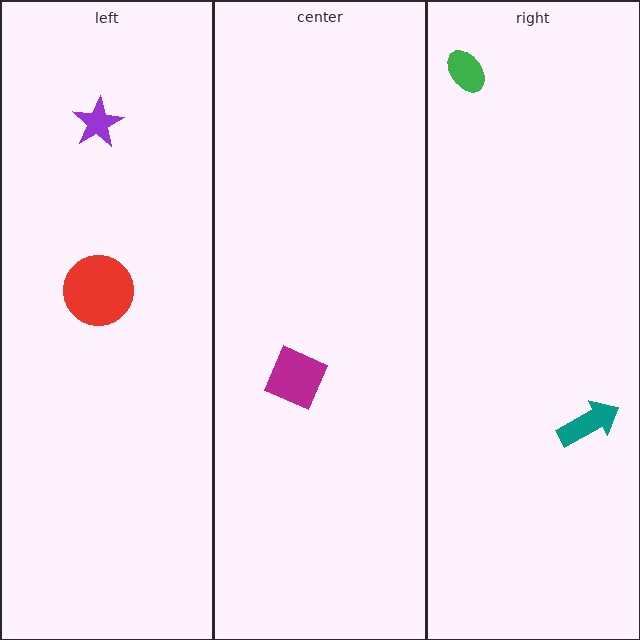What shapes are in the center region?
The magenta diamond.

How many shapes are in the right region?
2.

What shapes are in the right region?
The teal arrow, the green ellipse.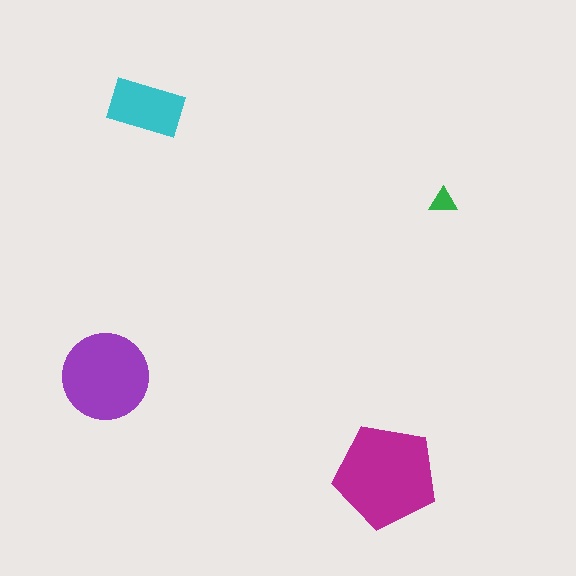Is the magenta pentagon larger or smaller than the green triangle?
Larger.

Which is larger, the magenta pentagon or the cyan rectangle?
The magenta pentagon.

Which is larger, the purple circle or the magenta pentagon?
The magenta pentagon.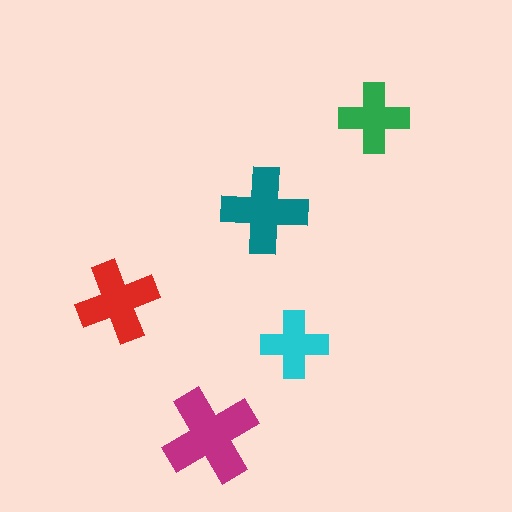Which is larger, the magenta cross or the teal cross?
The magenta one.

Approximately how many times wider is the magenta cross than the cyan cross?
About 1.5 times wider.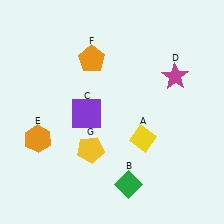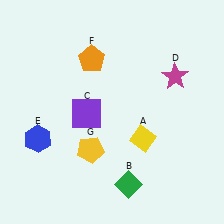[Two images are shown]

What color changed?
The hexagon (E) changed from orange in Image 1 to blue in Image 2.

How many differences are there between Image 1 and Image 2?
There is 1 difference between the two images.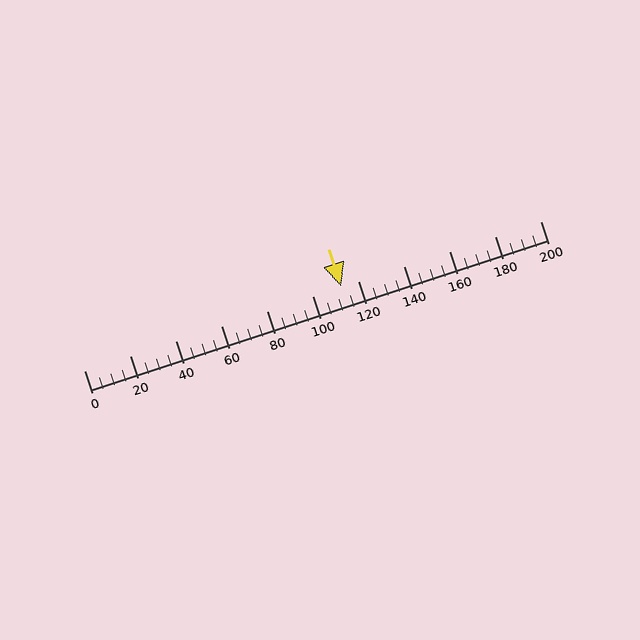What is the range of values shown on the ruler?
The ruler shows values from 0 to 200.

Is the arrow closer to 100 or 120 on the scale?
The arrow is closer to 120.